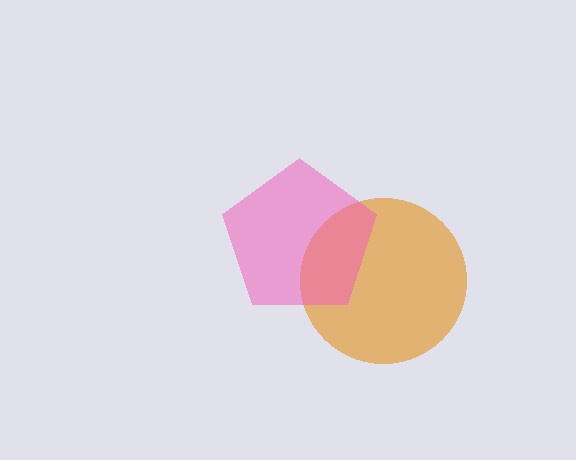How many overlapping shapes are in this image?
There are 2 overlapping shapes in the image.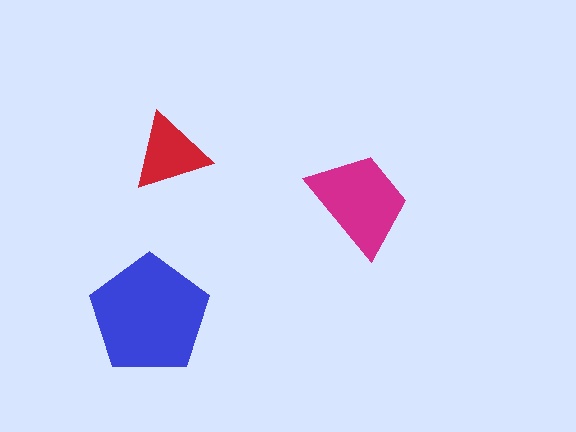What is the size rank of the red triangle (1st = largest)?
3rd.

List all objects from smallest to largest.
The red triangle, the magenta trapezoid, the blue pentagon.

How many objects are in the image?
There are 3 objects in the image.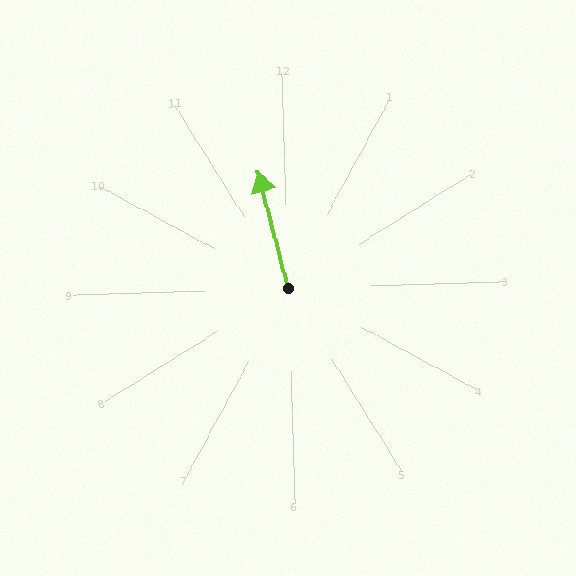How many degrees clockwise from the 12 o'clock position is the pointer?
Approximately 348 degrees.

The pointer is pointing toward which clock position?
Roughly 12 o'clock.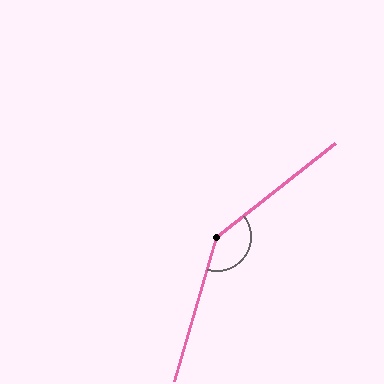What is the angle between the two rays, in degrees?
Approximately 145 degrees.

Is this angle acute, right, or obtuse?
It is obtuse.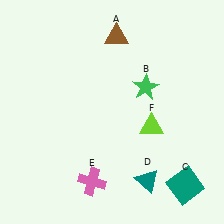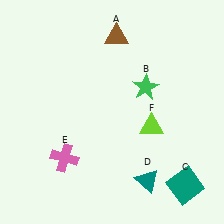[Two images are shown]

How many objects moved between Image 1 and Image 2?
1 object moved between the two images.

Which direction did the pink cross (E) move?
The pink cross (E) moved left.